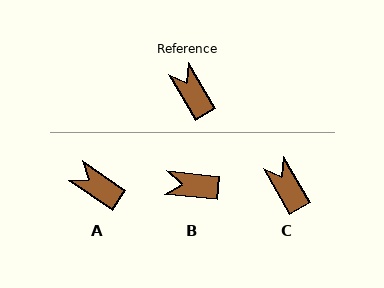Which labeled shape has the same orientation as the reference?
C.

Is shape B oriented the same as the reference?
No, it is off by about 54 degrees.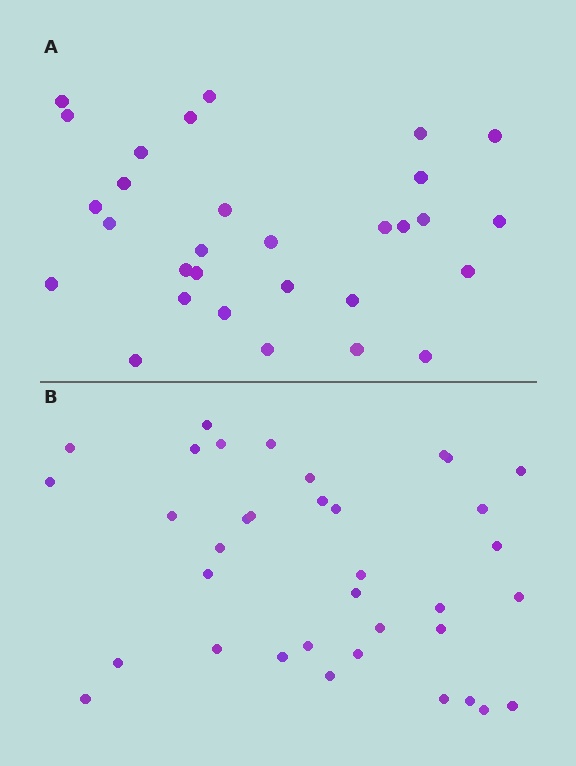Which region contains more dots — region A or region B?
Region B (the bottom region) has more dots.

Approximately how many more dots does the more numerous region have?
Region B has about 6 more dots than region A.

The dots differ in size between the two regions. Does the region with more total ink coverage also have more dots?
No. Region A has more total ink coverage because its dots are larger, but region B actually contains more individual dots. Total area can be misleading — the number of items is what matters here.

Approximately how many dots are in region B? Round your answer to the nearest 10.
About 40 dots. (The exact count is 36, which rounds to 40.)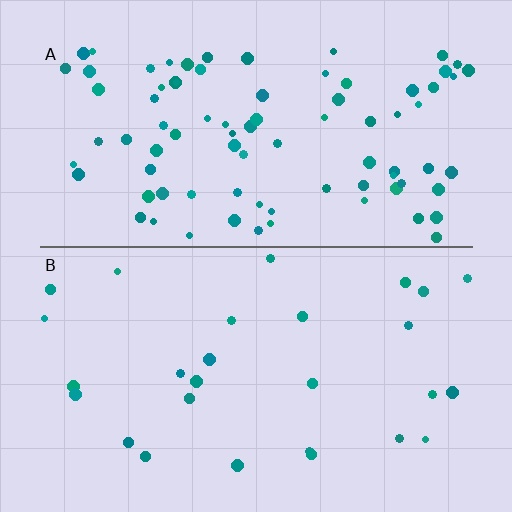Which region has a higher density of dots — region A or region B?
A (the top).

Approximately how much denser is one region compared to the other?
Approximately 3.1× — region A over region B.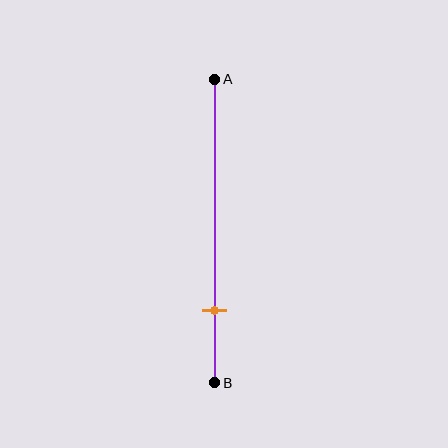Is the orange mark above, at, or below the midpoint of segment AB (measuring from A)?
The orange mark is below the midpoint of segment AB.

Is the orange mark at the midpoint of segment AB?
No, the mark is at about 75% from A, not at the 50% midpoint.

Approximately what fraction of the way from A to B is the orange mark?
The orange mark is approximately 75% of the way from A to B.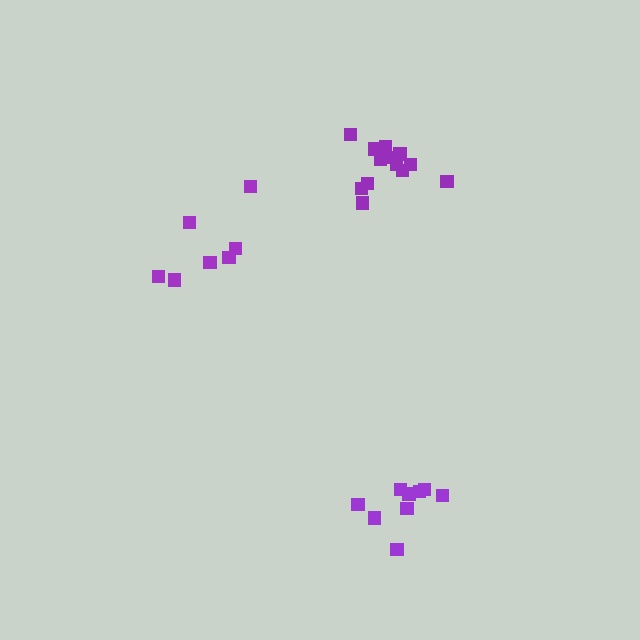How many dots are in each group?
Group 1: 7 dots, Group 2: 13 dots, Group 3: 9 dots (29 total).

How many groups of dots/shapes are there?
There are 3 groups.